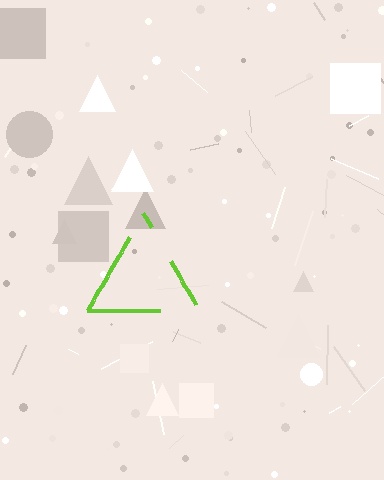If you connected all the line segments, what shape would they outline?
They would outline a triangle.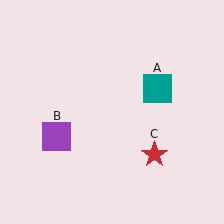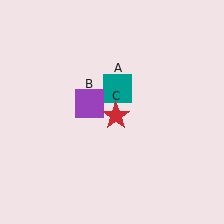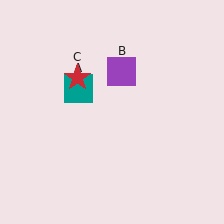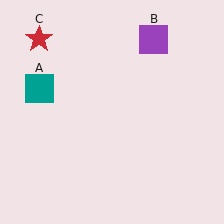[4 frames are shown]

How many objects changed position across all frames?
3 objects changed position: teal square (object A), purple square (object B), red star (object C).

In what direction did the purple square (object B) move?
The purple square (object B) moved up and to the right.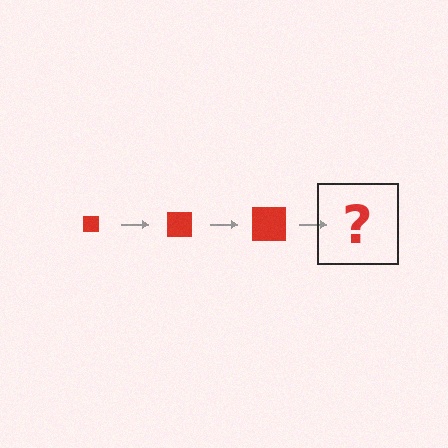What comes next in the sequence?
The next element should be a red square, larger than the previous one.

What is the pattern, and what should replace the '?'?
The pattern is that the square gets progressively larger each step. The '?' should be a red square, larger than the previous one.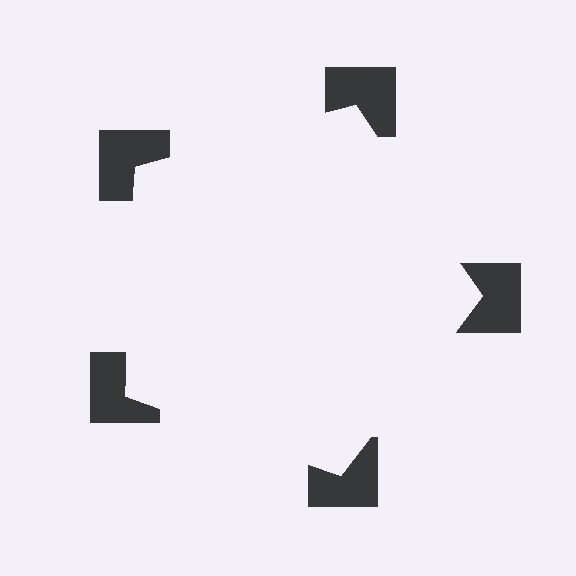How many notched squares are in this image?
There are 5 — one at each vertex of the illusory pentagon.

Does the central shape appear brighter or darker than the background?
It typically appears slightly brighter than the background, even though no actual brightness change is drawn.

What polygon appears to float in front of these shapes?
An illusory pentagon — its edges are inferred from the aligned wedge cuts in the notched squares, not physically drawn.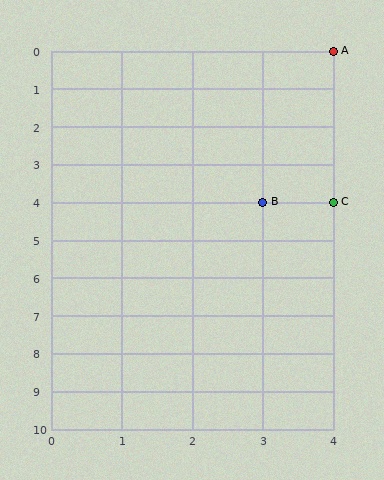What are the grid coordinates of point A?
Point A is at grid coordinates (4, 0).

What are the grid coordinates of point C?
Point C is at grid coordinates (4, 4).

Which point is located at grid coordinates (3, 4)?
Point B is at (3, 4).